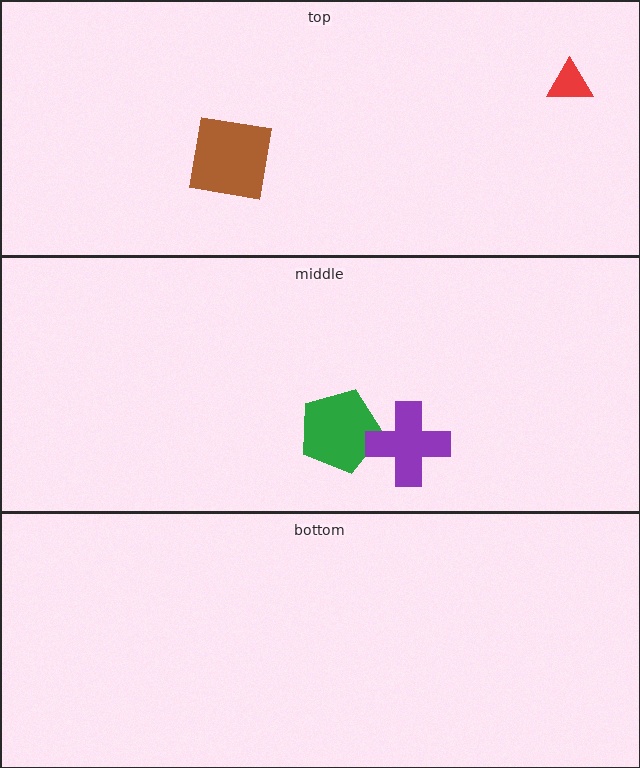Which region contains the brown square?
The top region.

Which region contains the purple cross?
The middle region.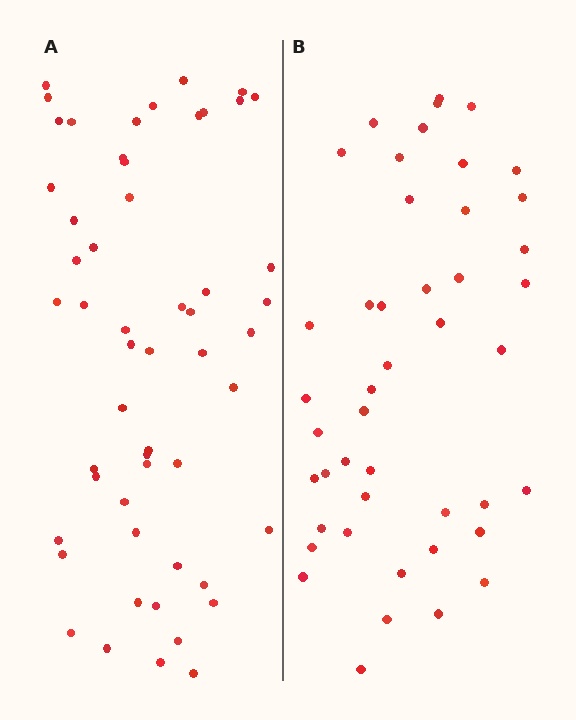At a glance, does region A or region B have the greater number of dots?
Region A (the left region) has more dots.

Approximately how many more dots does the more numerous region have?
Region A has roughly 8 or so more dots than region B.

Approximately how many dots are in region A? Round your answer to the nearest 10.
About 50 dots. (The exact count is 54, which rounds to 50.)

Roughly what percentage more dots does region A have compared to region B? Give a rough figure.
About 20% more.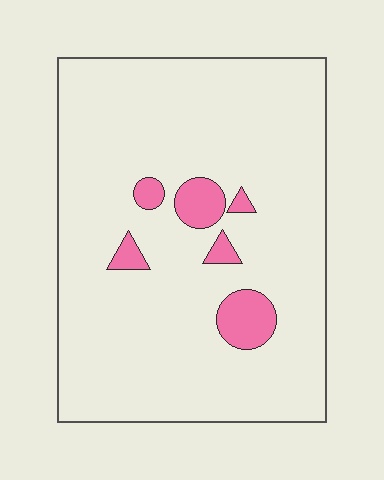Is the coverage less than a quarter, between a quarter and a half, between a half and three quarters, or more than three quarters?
Less than a quarter.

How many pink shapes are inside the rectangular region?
6.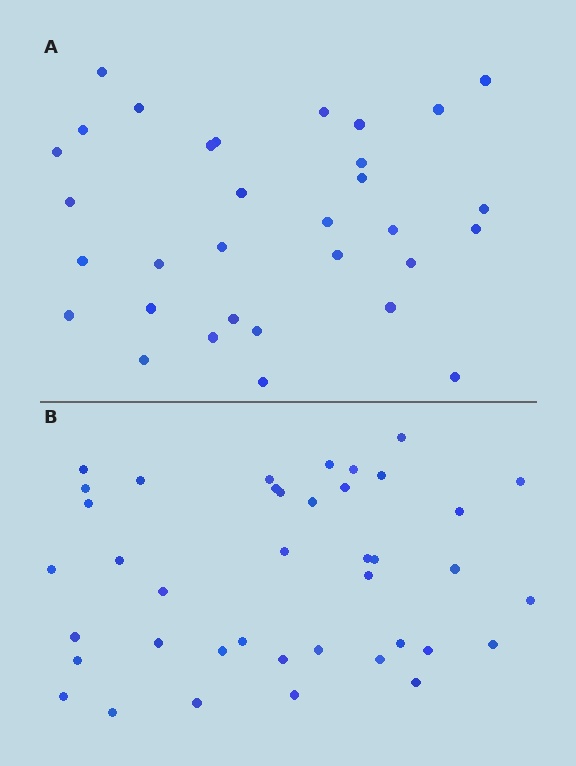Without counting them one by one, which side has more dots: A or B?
Region B (the bottom region) has more dots.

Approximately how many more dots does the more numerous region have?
Region B has roughly 8 or so more dots than region A.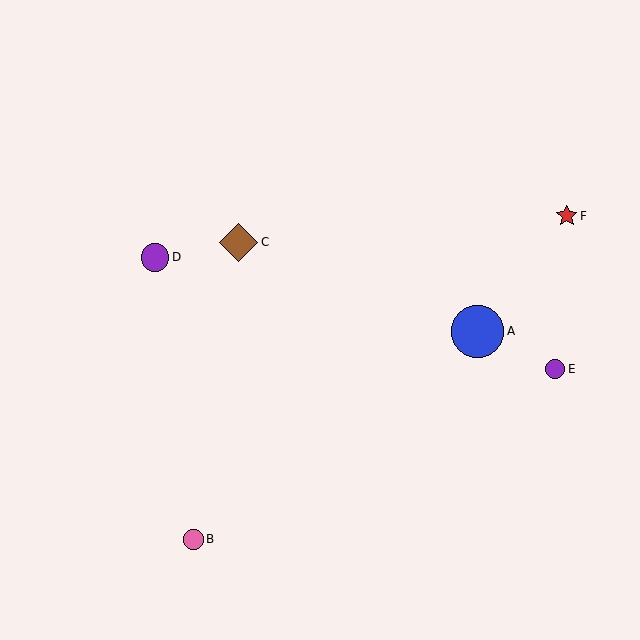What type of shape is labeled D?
Shape D is a purple circle.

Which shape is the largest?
The blue circle (labeled A) is the largest.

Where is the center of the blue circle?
The center of the blue circle is at (478, 331).